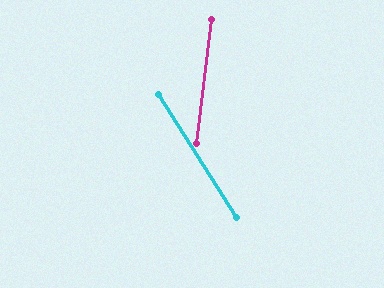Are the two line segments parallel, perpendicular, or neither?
Neither parallel nor perpendicular — they differ by about 39°.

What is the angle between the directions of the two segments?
Approximately 39 degrees.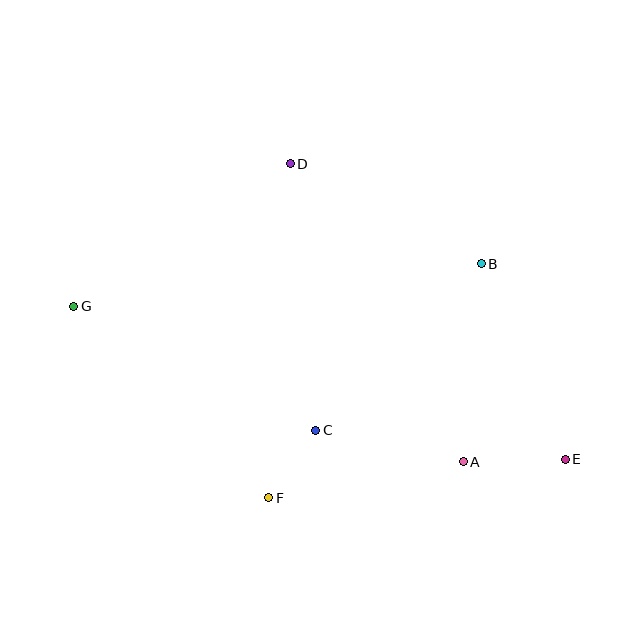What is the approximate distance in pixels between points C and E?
The distance between C and E is approximately 251 pixels.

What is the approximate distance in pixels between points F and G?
The distance between F and G is approximately 273 pixels.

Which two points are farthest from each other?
Points E and G are farthest from each other.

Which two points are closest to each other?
Points C and F are closest to each other.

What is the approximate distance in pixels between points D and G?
The distance between D and G is approximately 259 pixels.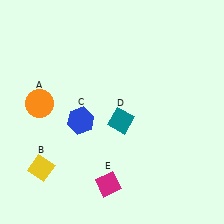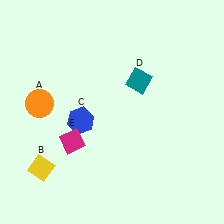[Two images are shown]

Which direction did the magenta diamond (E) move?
The magenta diamond (E) moved up.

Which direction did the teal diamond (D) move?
The teal diamond (D) moved up.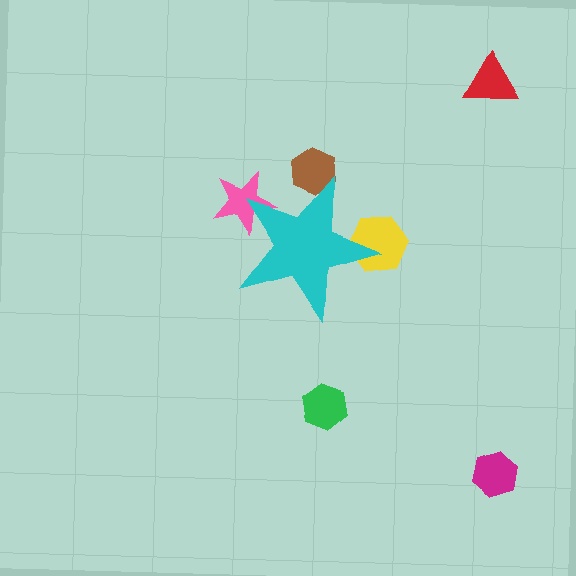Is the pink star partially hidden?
Yes, the pink star is partially hidden behind the cyan star.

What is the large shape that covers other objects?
A cyan star.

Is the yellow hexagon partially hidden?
Yes, the yellow hexagon is partially hidden behind the cyan star.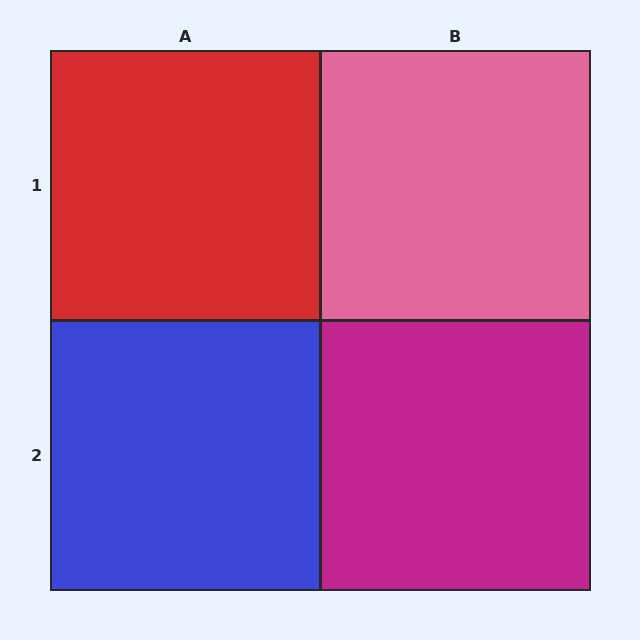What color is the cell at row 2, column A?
Blue.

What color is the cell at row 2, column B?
Magenta.